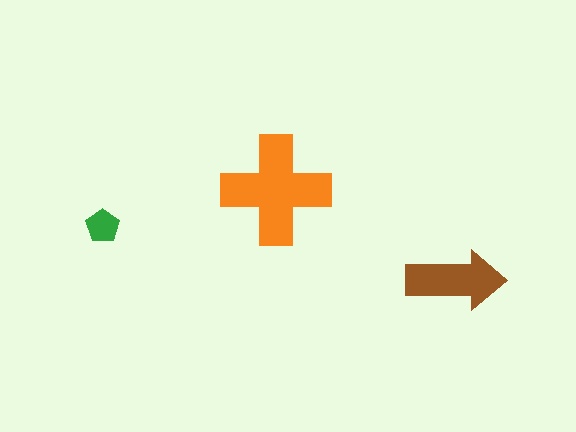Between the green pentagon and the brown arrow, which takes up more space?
The brown arrow.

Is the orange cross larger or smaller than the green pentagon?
Larger.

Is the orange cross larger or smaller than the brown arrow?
Larger.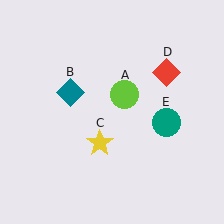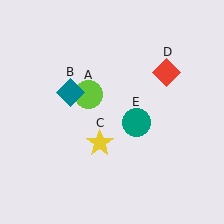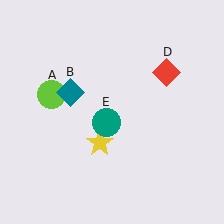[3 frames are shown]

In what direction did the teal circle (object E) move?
The teal circle (object E) moved left.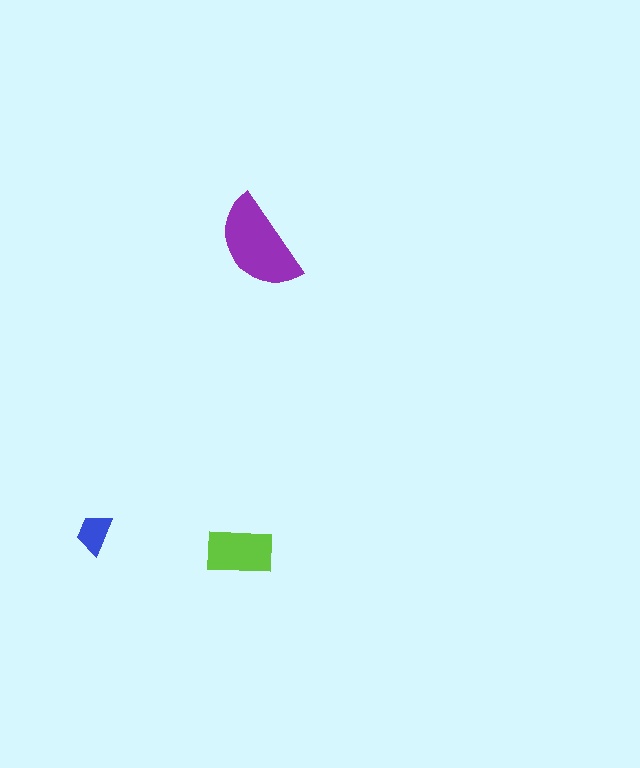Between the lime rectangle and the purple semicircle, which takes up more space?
The purple semicircle.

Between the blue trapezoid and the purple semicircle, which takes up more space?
The purple semicircle.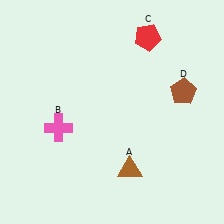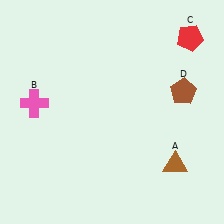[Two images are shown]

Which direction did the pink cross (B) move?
The pink cross (B) moved up.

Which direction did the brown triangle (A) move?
The brown triangle (A) moved right.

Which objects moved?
The objects that moved are: the brown triangle (A), the pink cross (B), the red pentagon (C).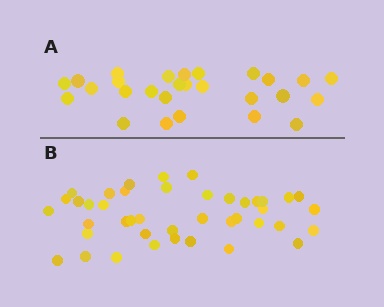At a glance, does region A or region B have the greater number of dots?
Region B (the bottom region) has more dots.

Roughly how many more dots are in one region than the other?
Region B has approximately 15 more dots than region A.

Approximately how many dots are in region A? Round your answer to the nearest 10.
About 30 dots. (The exact count is 27, which rounds to 30.)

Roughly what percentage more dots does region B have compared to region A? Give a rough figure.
About 55% more.